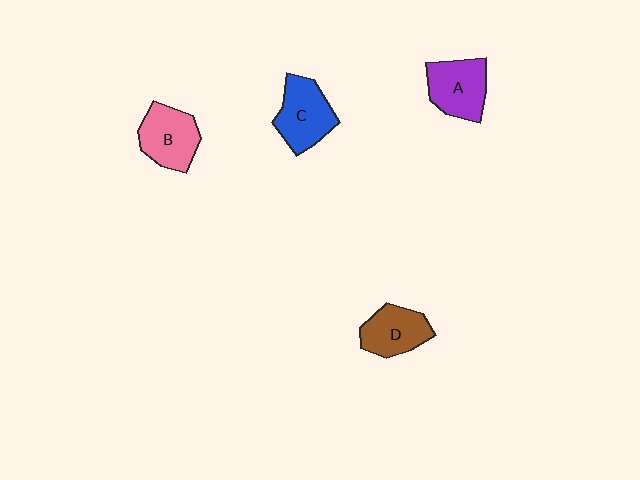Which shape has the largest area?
Shape C (blue).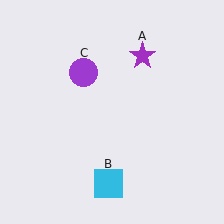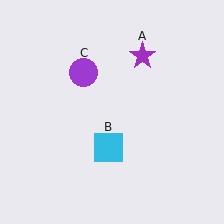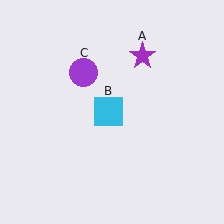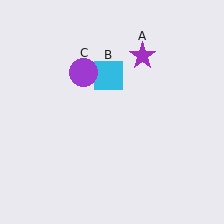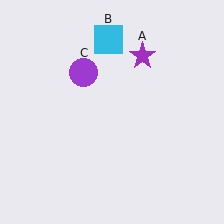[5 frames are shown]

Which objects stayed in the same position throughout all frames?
Purple star (object A) and purple circle (object C) remained stationary.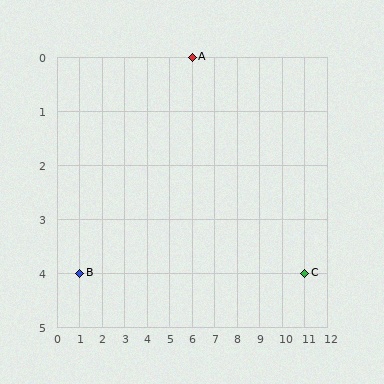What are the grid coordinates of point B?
Point B is at grid coordinates (1, 4).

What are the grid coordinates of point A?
Point A is at grid coordinates (6, 0).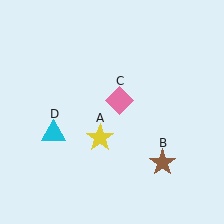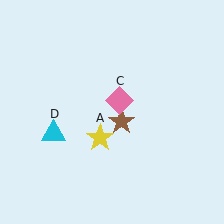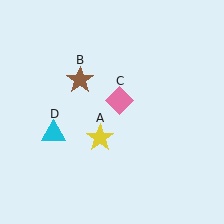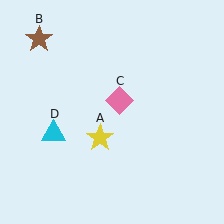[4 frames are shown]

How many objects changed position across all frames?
1 object changed position: brown star (object B).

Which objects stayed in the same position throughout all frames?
Yellow star (object A) and pink diamond (object C) and cyan triangle (object D) remained stationary.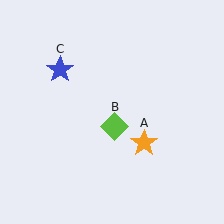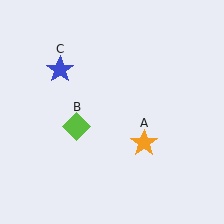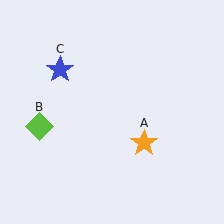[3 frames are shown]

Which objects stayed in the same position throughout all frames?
Orange star (object A) and blue star (object C) remained stationary.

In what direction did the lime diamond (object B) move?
The lime diamond (object B) moved left.